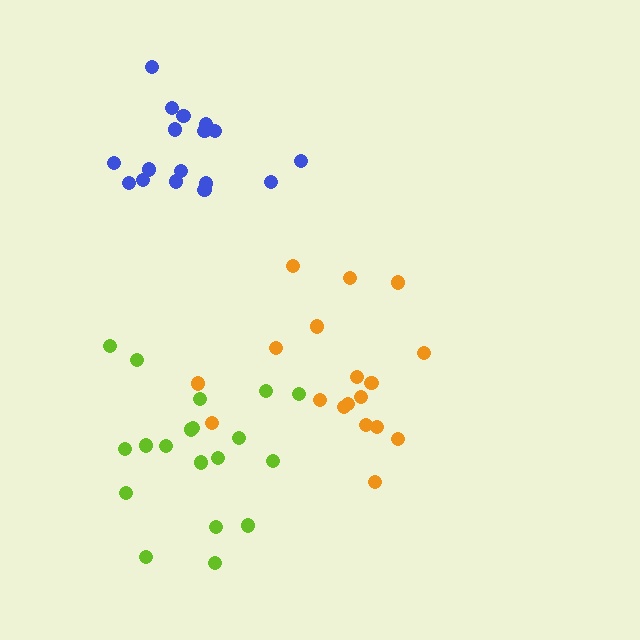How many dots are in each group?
Group 1: 18 dots, Group 2: 17 dots, Group 3: 19 dots (54 total).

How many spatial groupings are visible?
There are 3 spatial groupings.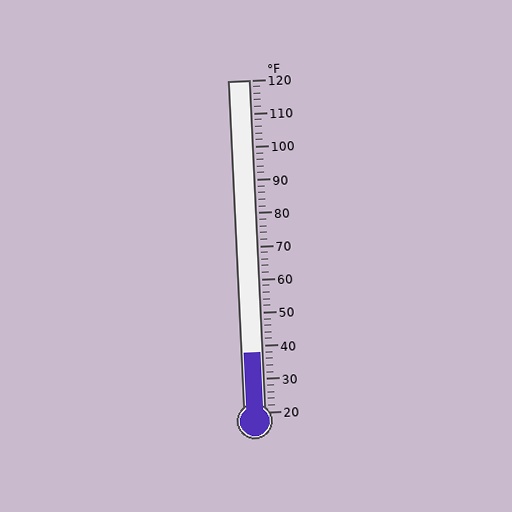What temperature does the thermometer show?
The thermometer shows approximately 38°F.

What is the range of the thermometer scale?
The thermometer scale ranges from 20°F to 120°F.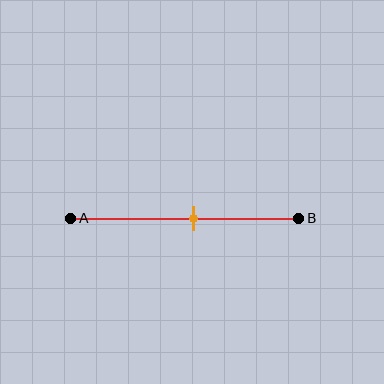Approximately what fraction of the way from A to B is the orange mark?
The orange mark is approximately 55% of the way from A to B.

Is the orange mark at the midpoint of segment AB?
No, the mark is at about 55% from A, not at the 50% midpoint.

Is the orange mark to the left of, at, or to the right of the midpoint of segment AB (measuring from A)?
The orange mark is to the right of the midpoint of segment AB.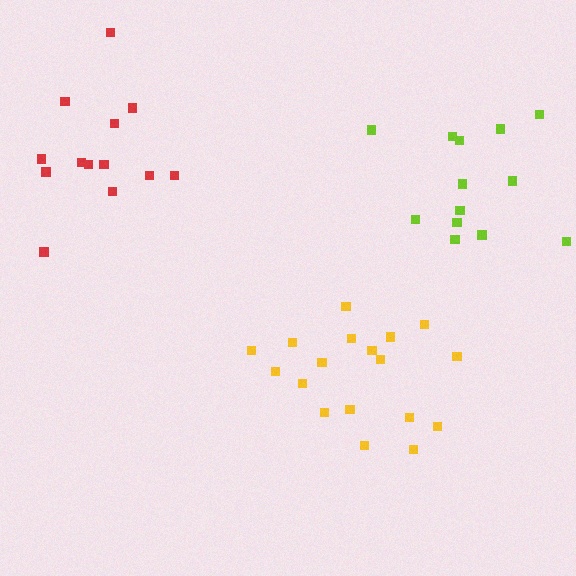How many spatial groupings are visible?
There are 3 spatial groupings.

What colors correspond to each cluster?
The clusters are colored: lime, yellow, red.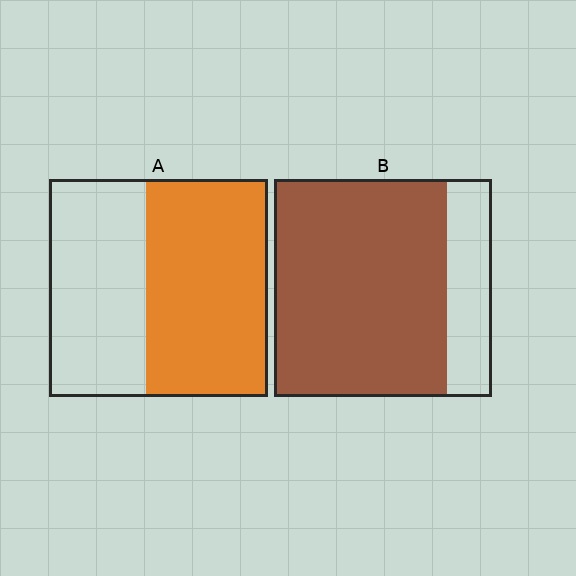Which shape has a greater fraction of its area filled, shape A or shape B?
Shape B.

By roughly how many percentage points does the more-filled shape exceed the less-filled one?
By roughly 25 percentage points (B over A).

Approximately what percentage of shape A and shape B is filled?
A is approximately 55% and B is approximately 80%.